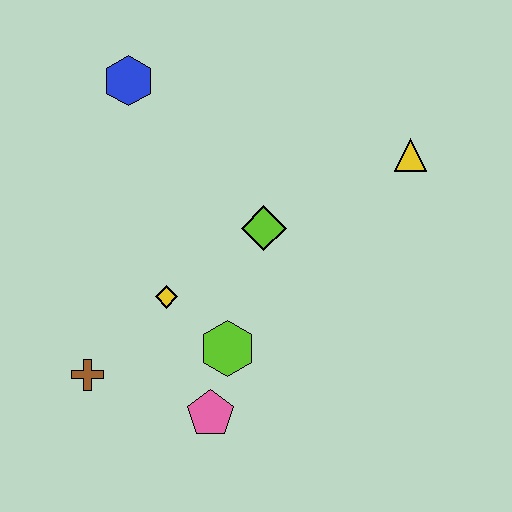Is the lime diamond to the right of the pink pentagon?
Yes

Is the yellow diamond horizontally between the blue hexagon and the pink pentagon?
Yes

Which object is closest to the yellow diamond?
The lime hexagon is closest to the yellow diamond.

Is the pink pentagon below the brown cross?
Yes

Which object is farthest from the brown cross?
The yellow triangle is farthest from the brown cross.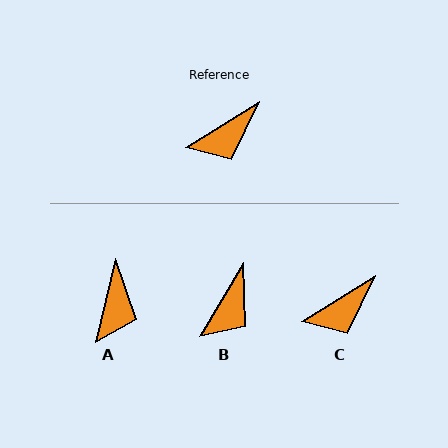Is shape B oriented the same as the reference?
No, it is off by about 27 degrees.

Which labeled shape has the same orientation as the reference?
C.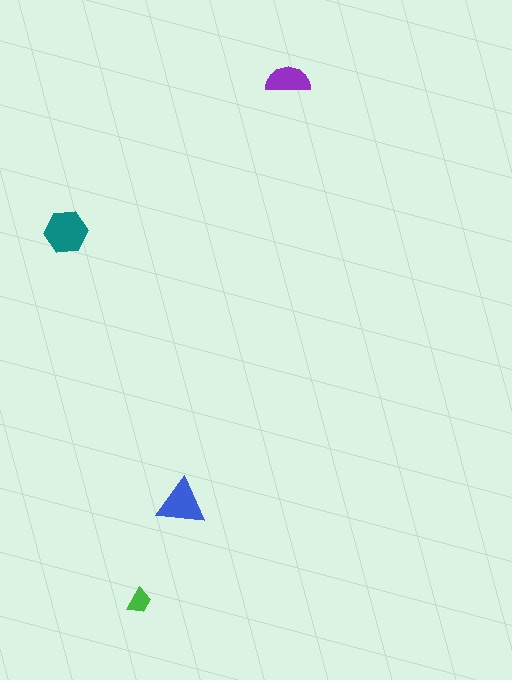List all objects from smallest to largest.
The green trapezoid, the purple semicircle, the blue triangle, the teal hexagon.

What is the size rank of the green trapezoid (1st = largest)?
4th.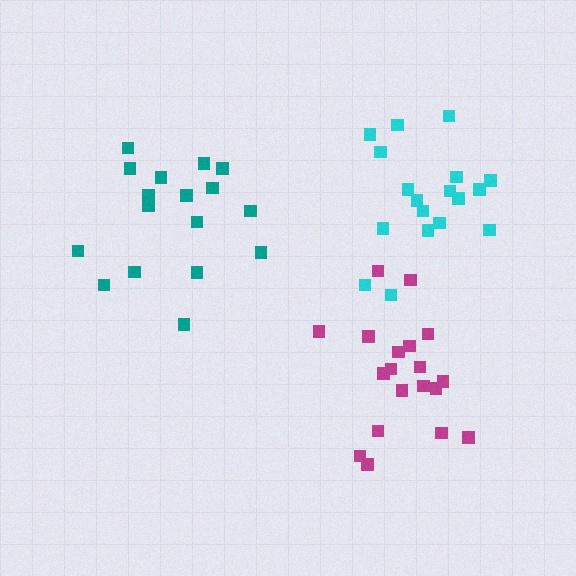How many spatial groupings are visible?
There are 3 spatial groupings.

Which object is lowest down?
The magenta cluster is bottommost.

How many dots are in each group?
Group 1: 18 dots, Group 2: 17 dots, Group 3: 19 dots (54 total).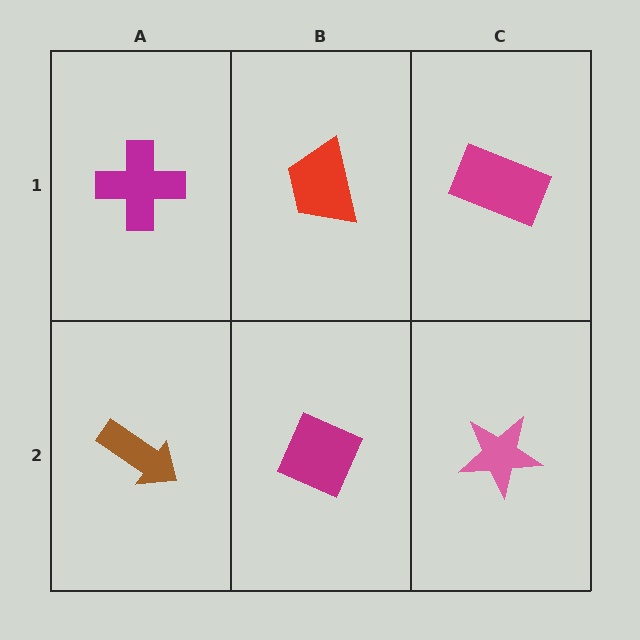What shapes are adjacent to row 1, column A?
A brown arrow (row 2, column A), a red trapezoid (row 1, column B).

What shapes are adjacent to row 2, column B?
A red trapezoid (row 1, column B), a brown arrow (row 2, column A), a pink star (row 2, column C).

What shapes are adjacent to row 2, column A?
A magenta cross (row 1, column A), a magenta diamond (row 2, column B).